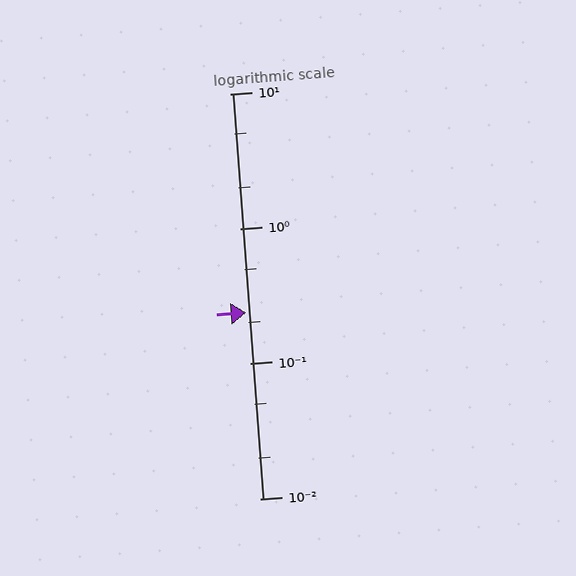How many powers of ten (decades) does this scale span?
The scale spans 3 decades, from 0.01 to 10.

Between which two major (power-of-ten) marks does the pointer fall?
The pointer is between 0.1 and 1.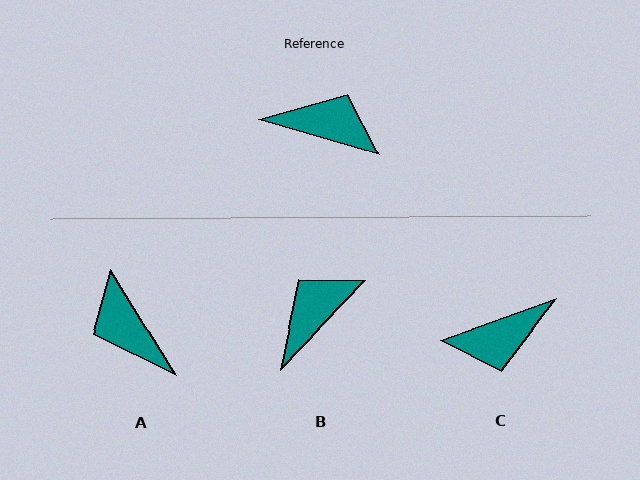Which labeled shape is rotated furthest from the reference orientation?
C, about 144 degrees away.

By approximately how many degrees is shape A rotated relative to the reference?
Approximately 138 degrees counter-clockwise.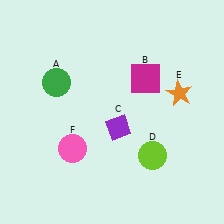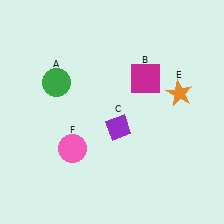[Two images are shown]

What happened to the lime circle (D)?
The lime circle (D) was removed in Image 2. It was in the bottom-right area of Image 1.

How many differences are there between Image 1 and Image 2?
There is 1 difference between the two images.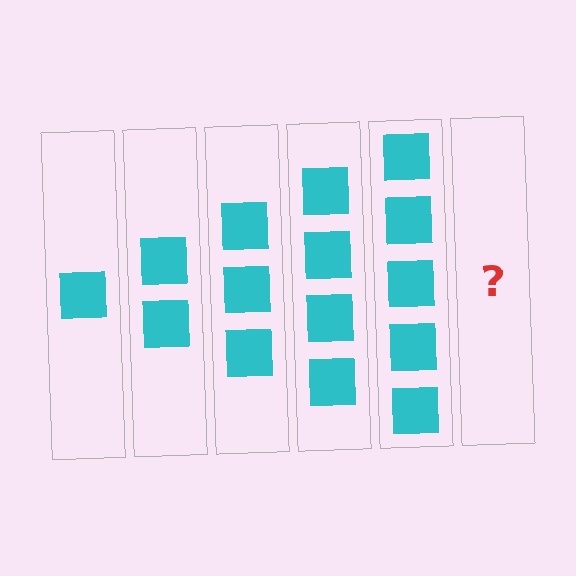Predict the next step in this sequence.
The next step is 6 squares.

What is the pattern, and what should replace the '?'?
The pattern is that each step adds one more square. The '?' should be 6 squares.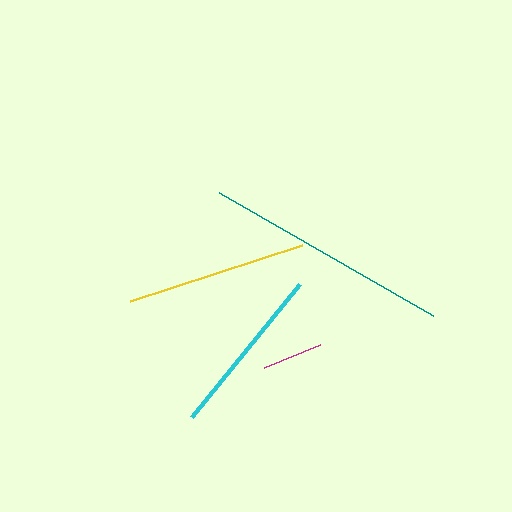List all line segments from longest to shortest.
From longest to shortest: teal, yellow, cyan, magenta.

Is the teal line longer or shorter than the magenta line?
The teal line is longer than the magenta line.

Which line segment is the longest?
The teal line is the longest at approximately 247 pixels.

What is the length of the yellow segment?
The yellow segment is approximately 180 pixels long.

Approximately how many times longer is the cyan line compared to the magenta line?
The cyan line is approximately 2.8 times the length of the magenta line.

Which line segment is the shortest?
The magenta line is the shortest at approximately 61 pixels.